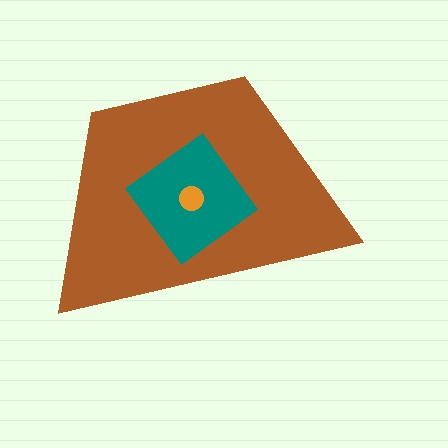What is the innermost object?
The orange circle.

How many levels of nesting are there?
3.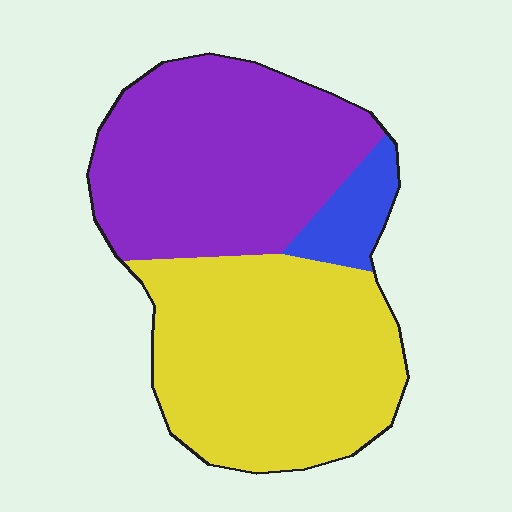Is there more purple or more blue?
Purple.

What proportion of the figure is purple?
Purple covers 44% of the figure.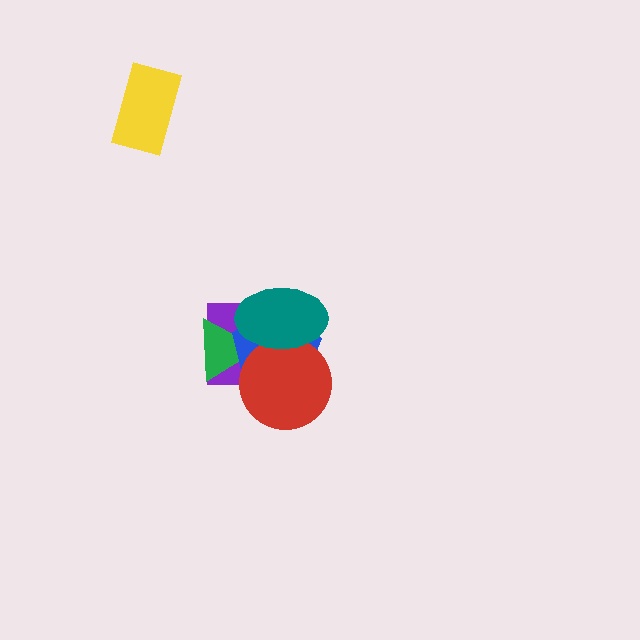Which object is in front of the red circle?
The teal ellipse is in front of the red circle.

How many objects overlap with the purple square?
4 objects overlap with the purple square.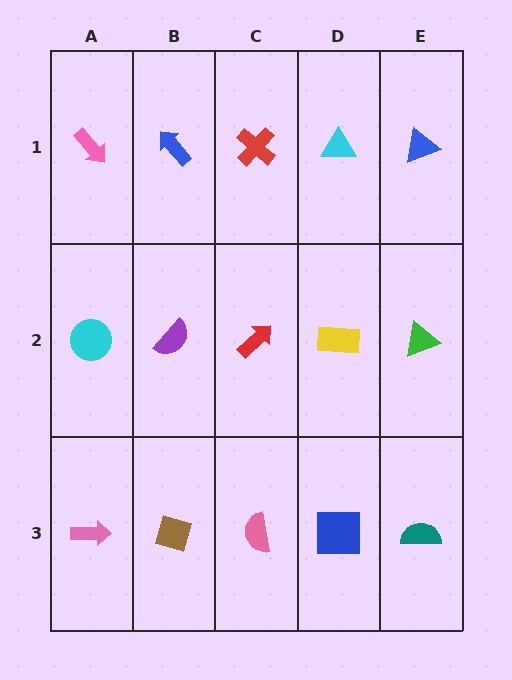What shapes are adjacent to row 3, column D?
A yellow rectangle (row 2, column D), a pink semicircle (row 3, column C), a teal semicircle (row 3, column E).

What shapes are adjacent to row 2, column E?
A blue triangle (row 1, column E), a teal semicircle (row 3, column E), a yellow rectangle (row 2, column D).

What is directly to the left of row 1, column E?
A cyan triangle.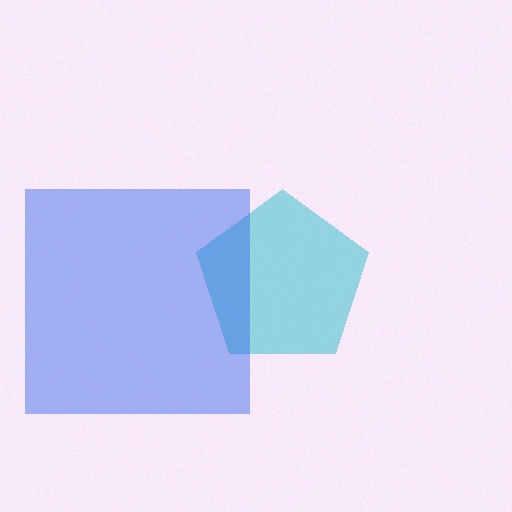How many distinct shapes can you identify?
There are 2 distinct shapes: a cyan pentagon, a blue square.